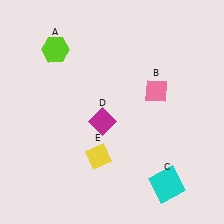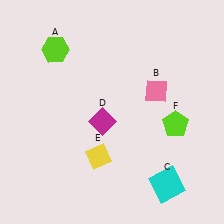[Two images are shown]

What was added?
A lime pentagon (F) was added in Image 2.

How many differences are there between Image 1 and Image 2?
There is 1 difference between the two images.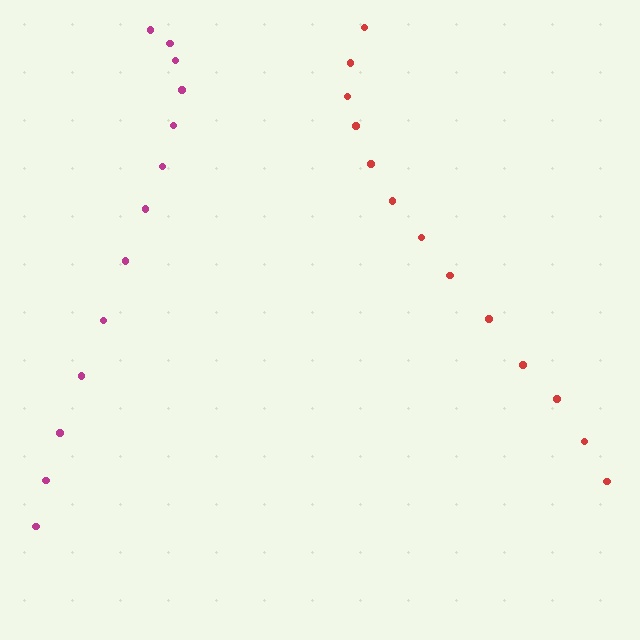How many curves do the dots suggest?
There are 2 distinct paths.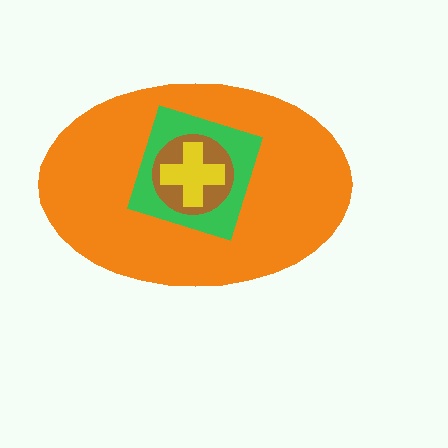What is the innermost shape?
The yellow cross.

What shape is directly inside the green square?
The brown circle.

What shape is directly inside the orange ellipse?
The green square.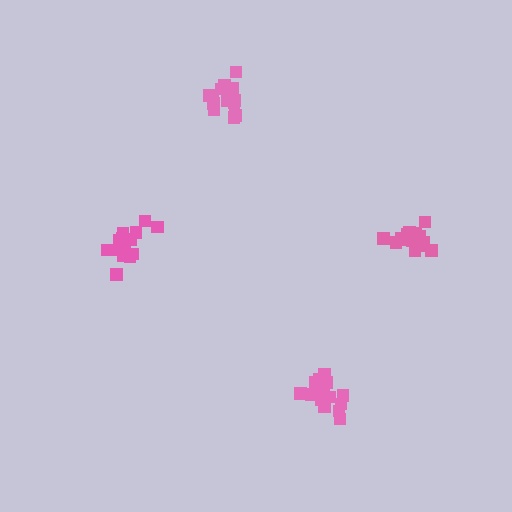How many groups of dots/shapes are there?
There are 4 groups.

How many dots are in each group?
Group 1: 14 dots, Group 2: 16 dots, Group 3: 14 dots, Group 4: 17 dots (61 total).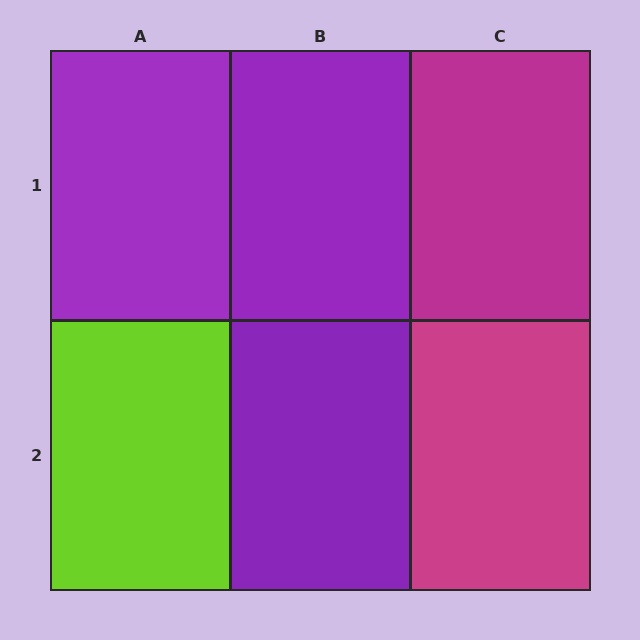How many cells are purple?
3 cells are purple.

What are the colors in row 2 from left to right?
Lime, purple, magenta.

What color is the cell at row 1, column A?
Purple.